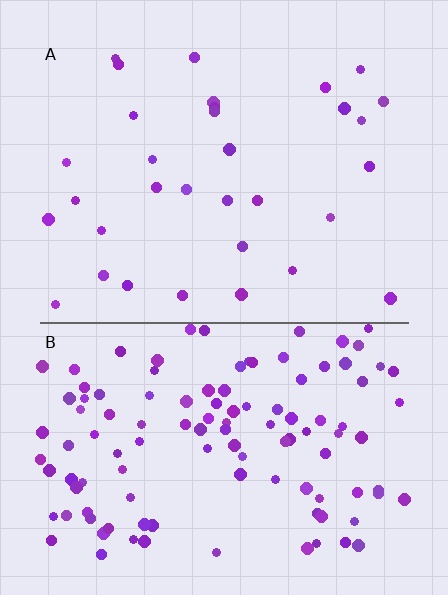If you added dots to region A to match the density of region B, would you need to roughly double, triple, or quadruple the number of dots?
Approximately quadruple.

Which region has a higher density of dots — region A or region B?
B (the bottom).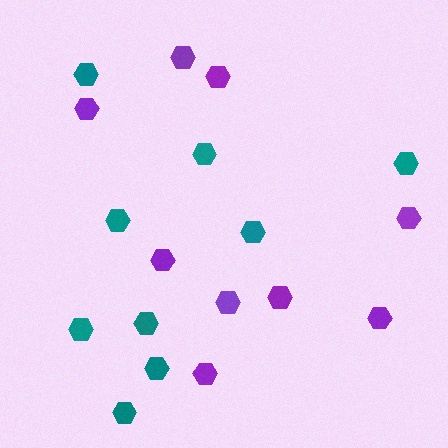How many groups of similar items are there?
There are 2 groups: one group of teal hexagons (9) and one group of purple hexagons (9).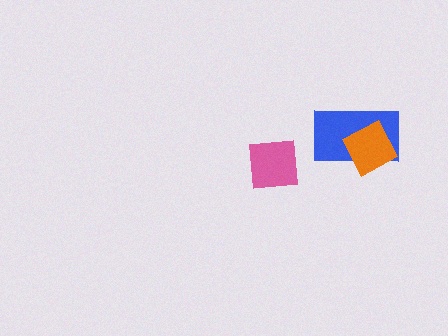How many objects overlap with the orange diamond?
1 object overlaps with the orange diamond.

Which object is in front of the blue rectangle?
The orange diamond is in front of the blue rectangle.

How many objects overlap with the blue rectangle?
1 object overlaps with the blue rectangle.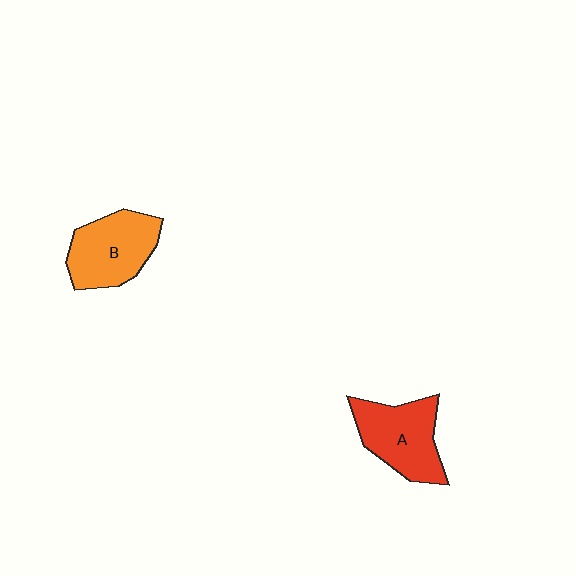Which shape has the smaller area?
Shape B (orange).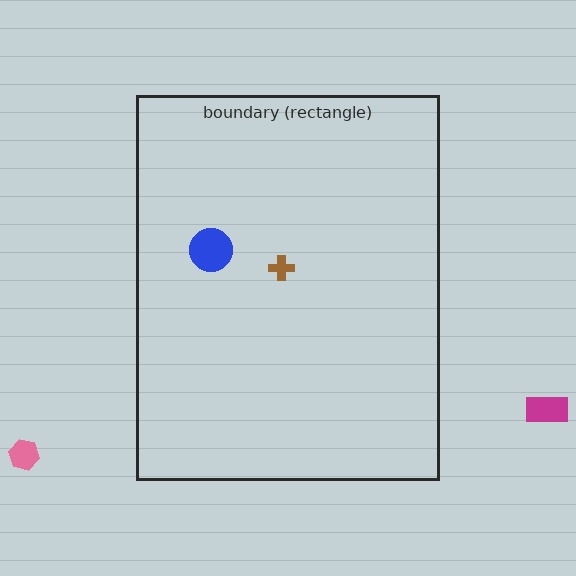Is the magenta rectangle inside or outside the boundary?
Outside.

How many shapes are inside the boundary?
2 inside, 2 outside.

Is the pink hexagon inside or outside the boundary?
Outside.